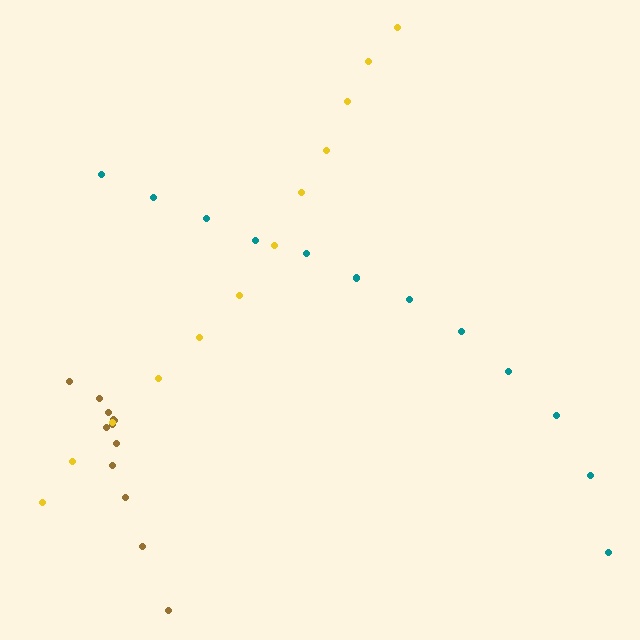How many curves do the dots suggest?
There are 3 distinct paths.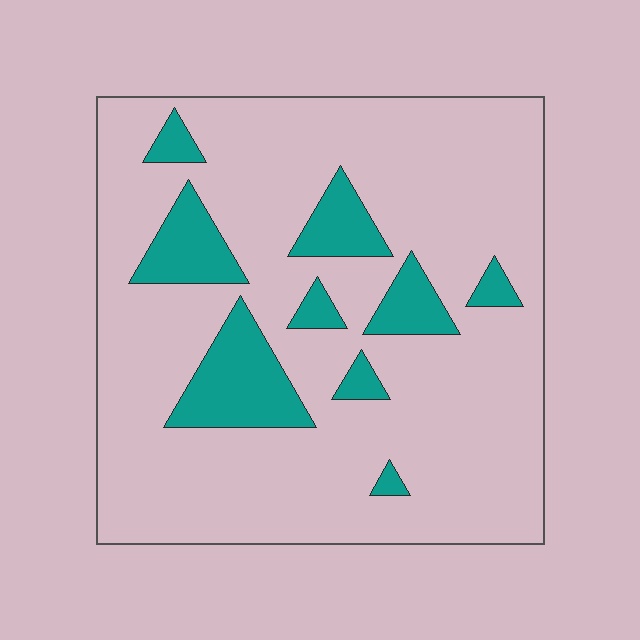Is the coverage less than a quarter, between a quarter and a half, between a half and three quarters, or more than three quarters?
Less than a quarter.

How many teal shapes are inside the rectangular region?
9.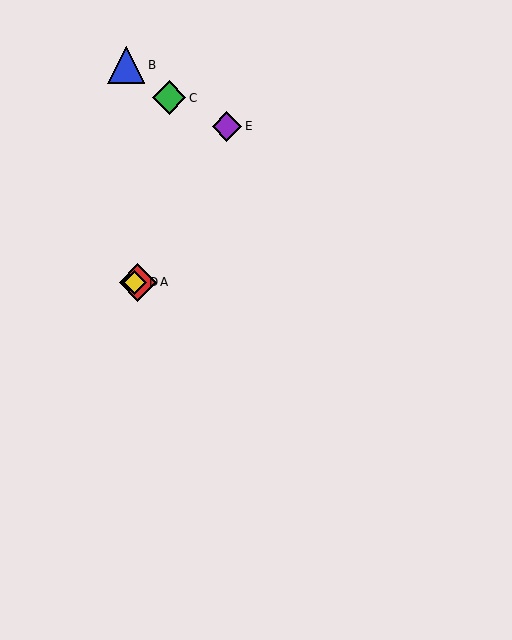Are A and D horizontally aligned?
Yes, both are at y≈282.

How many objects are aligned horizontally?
2 objects (A, D) are aligned horizontally.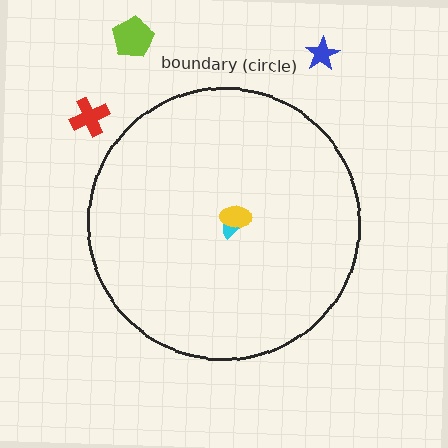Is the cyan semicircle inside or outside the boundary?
Inside.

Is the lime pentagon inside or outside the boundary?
Outside.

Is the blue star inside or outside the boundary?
Outside.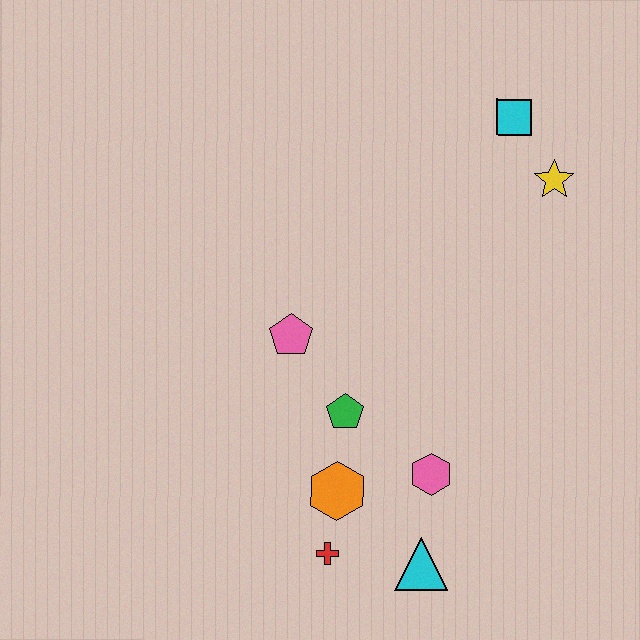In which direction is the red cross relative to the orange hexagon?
The red cross is below the orange hexagon.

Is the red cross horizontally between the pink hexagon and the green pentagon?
No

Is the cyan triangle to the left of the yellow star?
Yes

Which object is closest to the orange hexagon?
The red cross is closest to the orange hexagon.